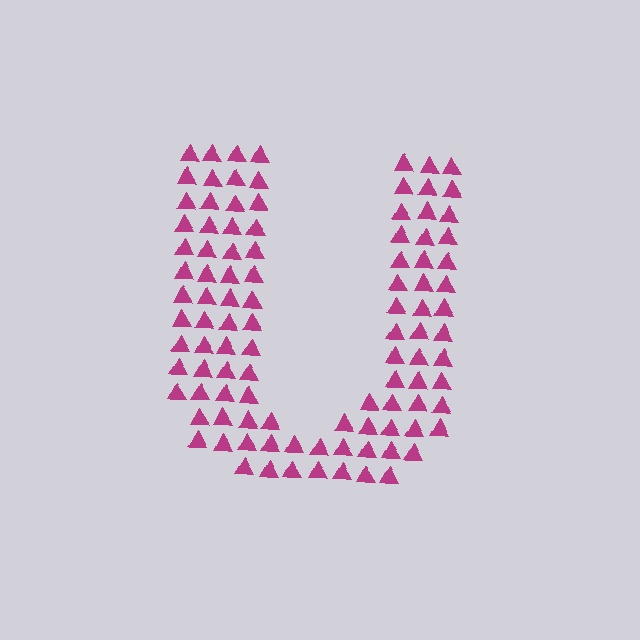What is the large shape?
The large shape is the letter U.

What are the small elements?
The small elements are triangles.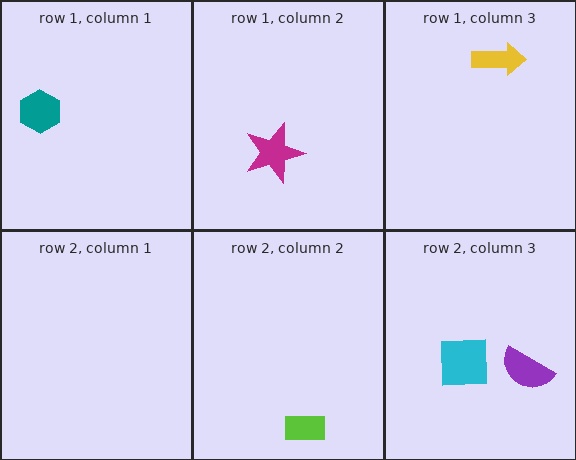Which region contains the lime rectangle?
The row 2, column 2 region.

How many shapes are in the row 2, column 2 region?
1.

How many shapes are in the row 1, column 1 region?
1.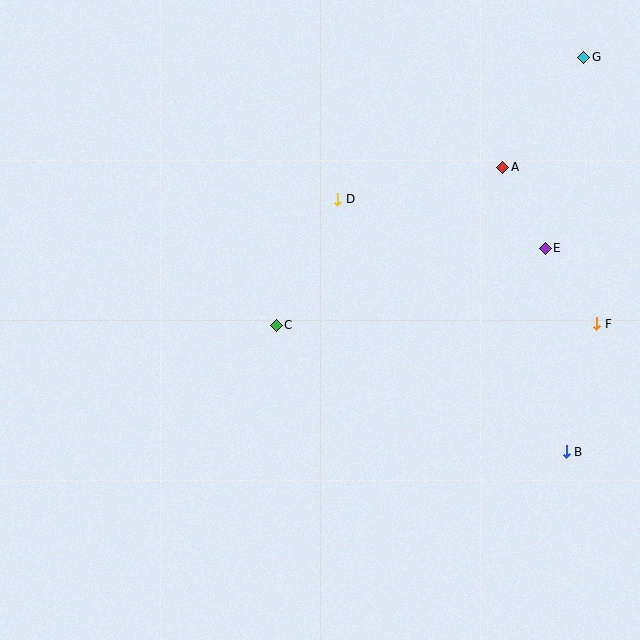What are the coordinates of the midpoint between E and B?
The midpoint between E and B is at (556, 350).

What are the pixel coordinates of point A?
Point A is at (503, 167).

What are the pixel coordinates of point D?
Point D is at (338, 199).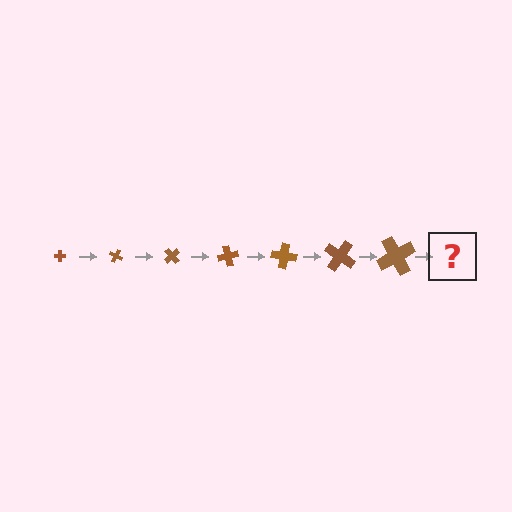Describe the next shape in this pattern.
It should be a cross, larger than the previous one and rotated 175 degrees from the start.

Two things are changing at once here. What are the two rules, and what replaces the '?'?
The two rules are that the cross grows larger each step and it rotates 25 degrees each step. The '?' should be a cross, larger than the previous one and rotated 175 degrees from the start.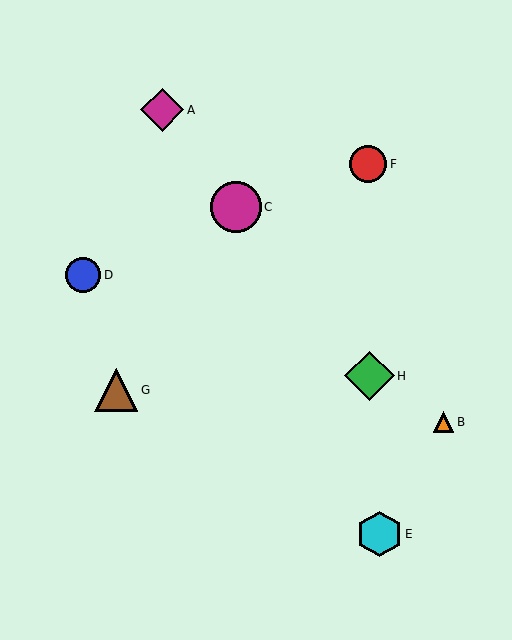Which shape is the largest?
The magenta circle (labeled C) is the largest.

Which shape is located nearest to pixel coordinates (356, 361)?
The green diamond (labeled H) at (369, 376) is nearest to that location.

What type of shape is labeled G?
Shape G is a brown triangle.